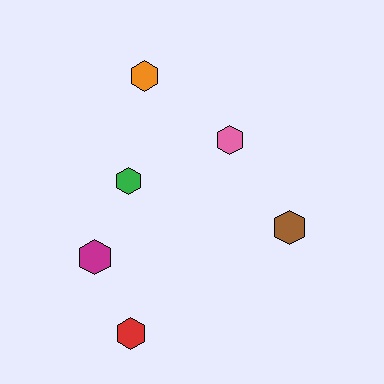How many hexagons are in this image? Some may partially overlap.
There are 6 hexagons.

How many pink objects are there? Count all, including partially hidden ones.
There is 1 pink object.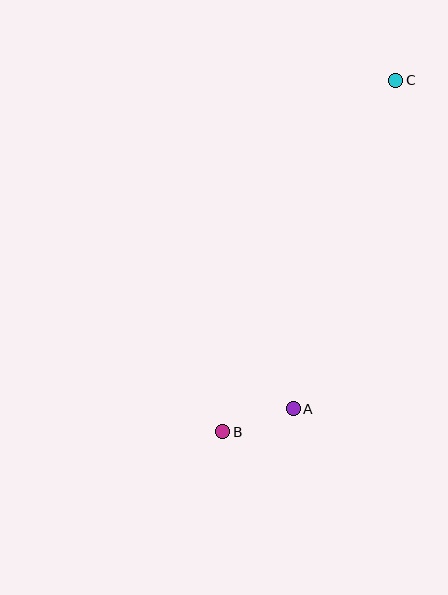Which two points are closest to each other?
Points A and B are closest to each other.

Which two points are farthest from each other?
Points B and C are farthest from each other.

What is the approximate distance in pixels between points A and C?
The distance between A and C is approximately 344 pixels.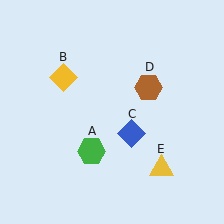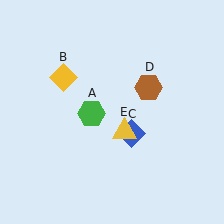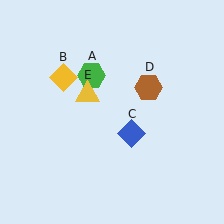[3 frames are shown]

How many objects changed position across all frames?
2 objects changed position: green hexagon (object A), yellow triangle (object E).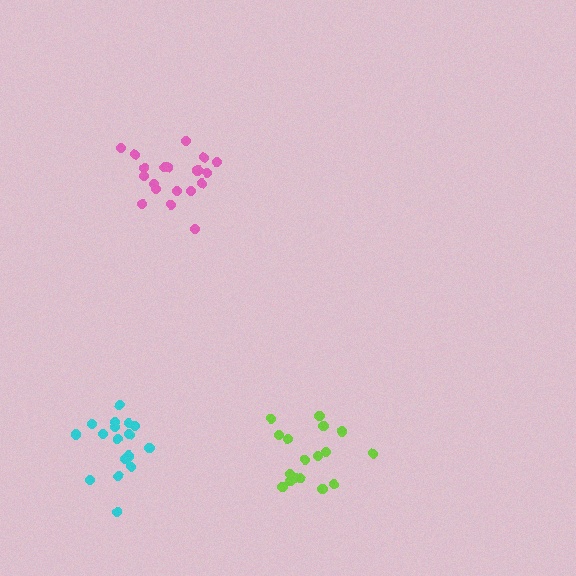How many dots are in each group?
Group 1: 17 dots, Group 2: 19 dots, Group 3: 17 dots (53 total).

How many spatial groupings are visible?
There are 3 spatial groupings.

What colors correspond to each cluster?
The clusters are colored: lime, pink, cyan.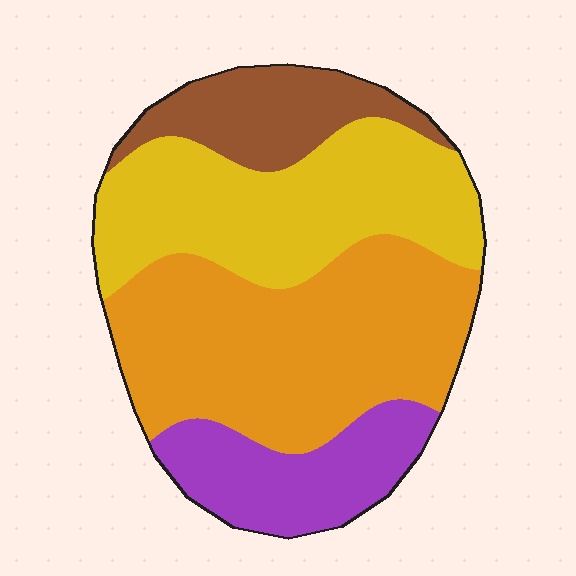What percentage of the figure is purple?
Purple takes up less than a sixth of the figure.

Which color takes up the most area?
Orange, at roughly 40%.